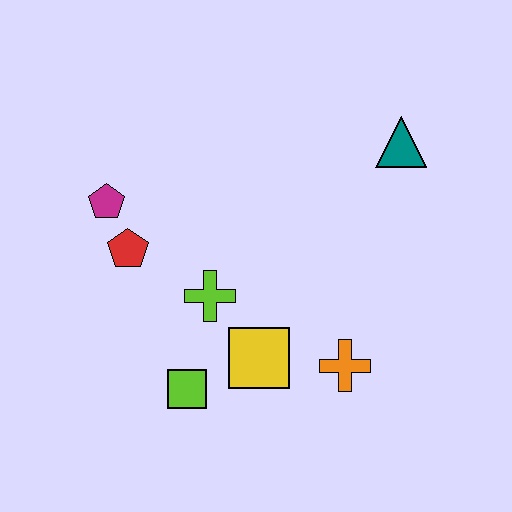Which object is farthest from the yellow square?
The teal triangle is farthest from the yellow square.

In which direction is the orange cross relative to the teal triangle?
The orange cross is below the teal triangle.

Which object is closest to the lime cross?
The yellow square is closest to the lime cross.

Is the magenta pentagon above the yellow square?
Yes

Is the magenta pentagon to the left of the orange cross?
Yes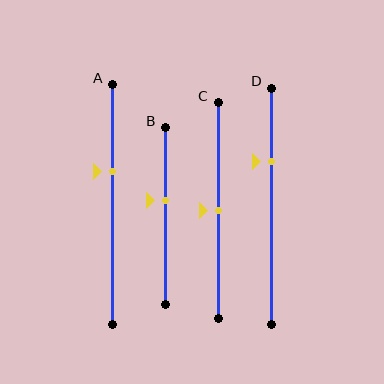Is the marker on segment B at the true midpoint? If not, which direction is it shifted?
No, the marker on segment B is shifted upward by about 9% of the segment length.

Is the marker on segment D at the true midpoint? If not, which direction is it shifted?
No, the marker on segment D is shifted upward by about 19% of the segment length.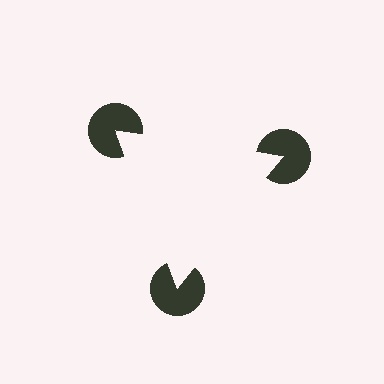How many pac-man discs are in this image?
There are 3 — one at each vertex of the illusory triangle.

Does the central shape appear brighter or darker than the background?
It typically appears slightly brighter than the background, even though no actual brightness change is drawn.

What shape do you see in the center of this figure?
An illusory triangle — its edges are inferred from the aligned wedge cuts in the pac-man discs, not physically drawn.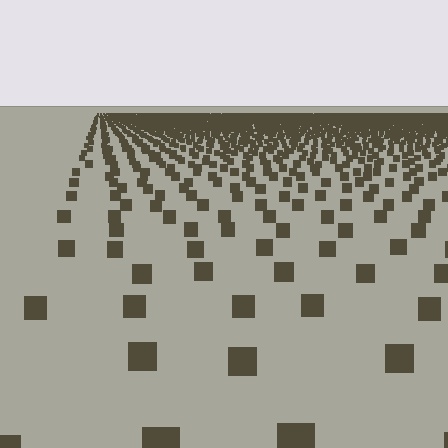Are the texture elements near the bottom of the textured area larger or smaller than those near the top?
Larger. Near the bottom, elements are closer to the viewer and appear at a bigger on-screen size.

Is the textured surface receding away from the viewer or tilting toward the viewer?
The surface is receding away from the viewer. Texture elements get smaller and denser toward the top.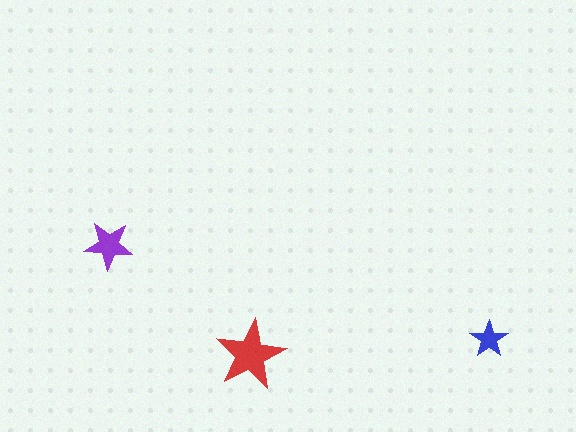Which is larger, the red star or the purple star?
The red one.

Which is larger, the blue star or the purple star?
The purple one.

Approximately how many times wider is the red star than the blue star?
About 2 times wider.